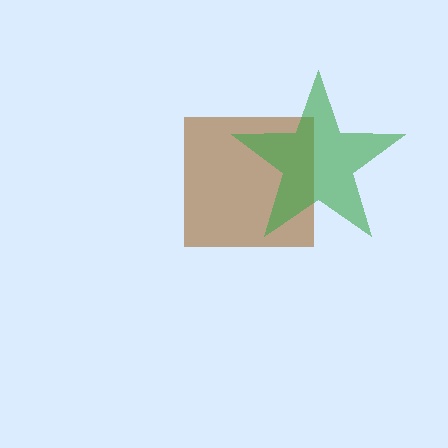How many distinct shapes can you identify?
There are 2 distinct shapes: a brown square, a green star.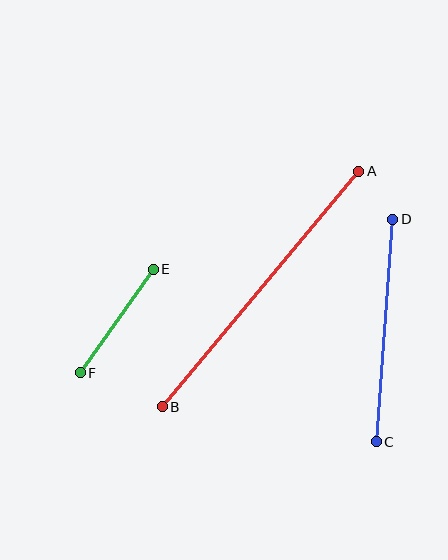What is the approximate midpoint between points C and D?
The midpoint is at approximately (385, 330) pixels.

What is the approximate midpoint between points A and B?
The midpoint is at approximately (260, 289) pixels.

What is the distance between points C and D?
The distance is approximately 223 pixels.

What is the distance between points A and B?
The distance is approximately 306 pixels.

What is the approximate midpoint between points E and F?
The midpoint is at approximately (117, 321) pixels.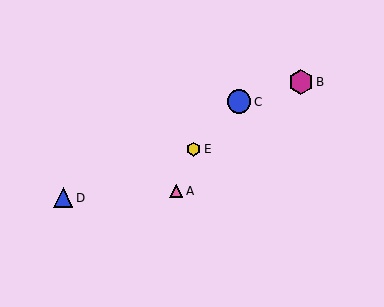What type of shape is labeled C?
Shape C is a blue circle.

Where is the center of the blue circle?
The center of the blue circle is at (239, 102).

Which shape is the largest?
The magenta hexagon (labeled B) is the largest.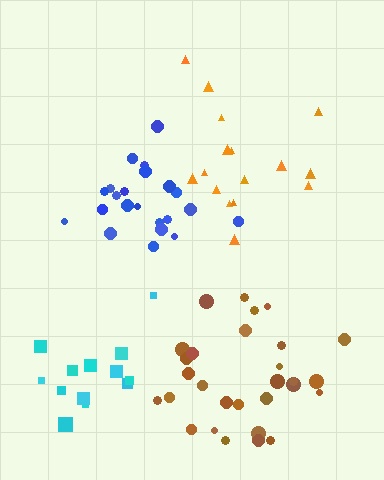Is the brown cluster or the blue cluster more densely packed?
Blue.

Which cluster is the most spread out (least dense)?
Orange.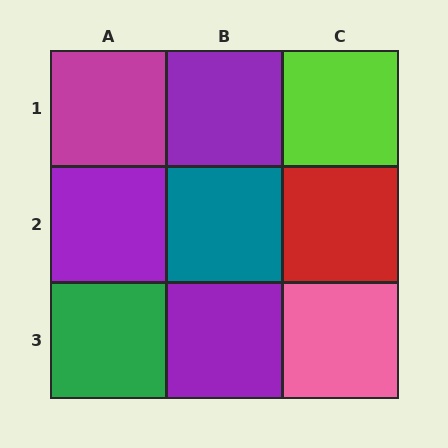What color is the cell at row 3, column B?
Purple.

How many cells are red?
1 cell is red.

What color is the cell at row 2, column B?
Teal.